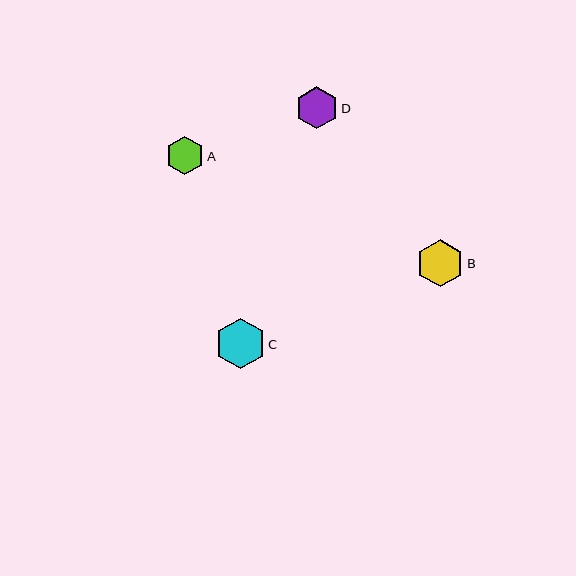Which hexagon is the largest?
Hexagon C is the largest with a size of approximately 50 pixels.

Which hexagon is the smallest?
Hexagon A is the smallest with a size of approximately 39 pixels.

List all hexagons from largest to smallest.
From largest to smallest: C, B, D, A.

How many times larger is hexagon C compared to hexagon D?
Hexagon C is approximately 1.2 times the size of hexagon D.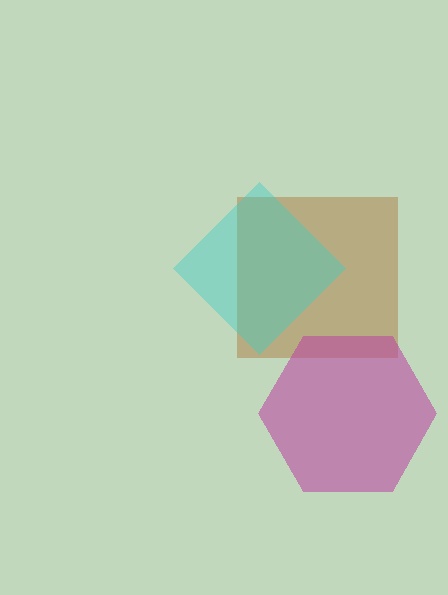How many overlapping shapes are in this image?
There are 3 overlapping shapes in the image.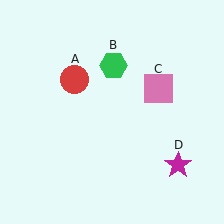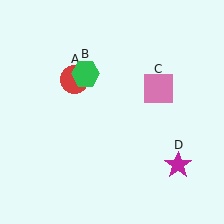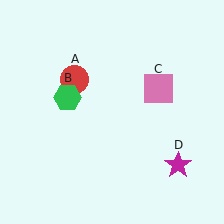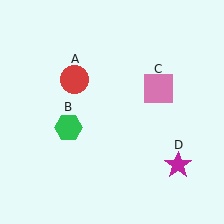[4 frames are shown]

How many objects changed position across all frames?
1 object changed position: green hexagon (object B).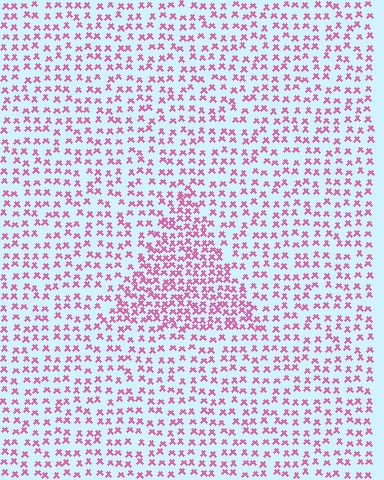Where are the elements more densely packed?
The elements are more densely packed inside the triangle boundary.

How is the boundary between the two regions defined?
The boundary is defined by a change in element density (approximately 1.8x ratio). All elements are the same color, size, and shape.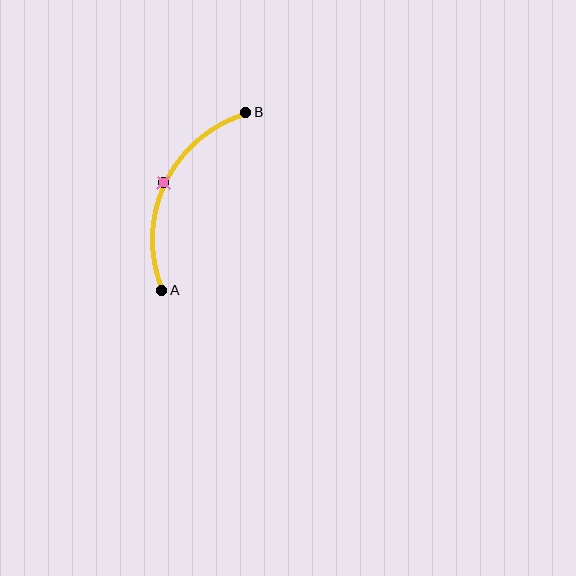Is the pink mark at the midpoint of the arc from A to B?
Yes. The pink mark lies on the arc at equal arc-length from both A and B — it is the arc midpoint.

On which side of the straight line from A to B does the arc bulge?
The arc bulges to the left of the straight line connecting A and B.